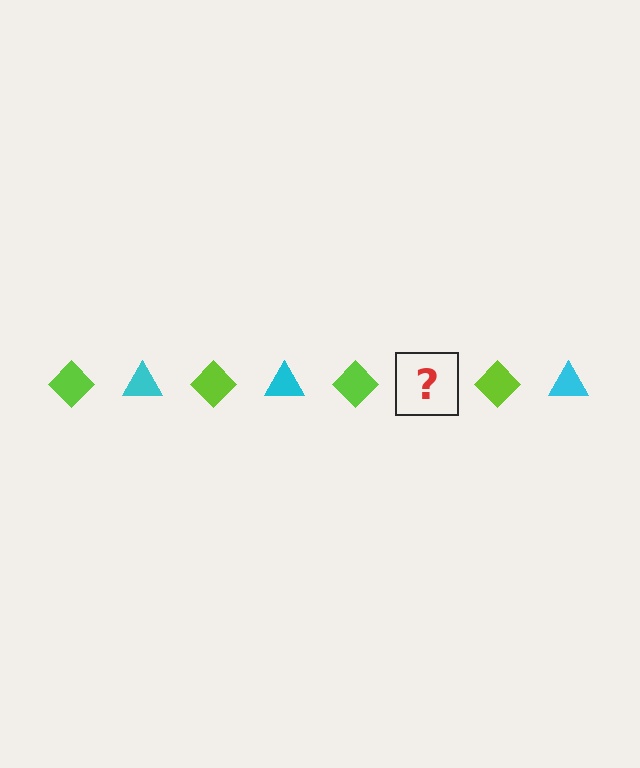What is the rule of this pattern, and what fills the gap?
The rule is that the pattern alternates between lime diamond and cyan triangle. The gap should be filled with a cyan triangle.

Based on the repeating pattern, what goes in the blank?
The blank should be a cyan triangle.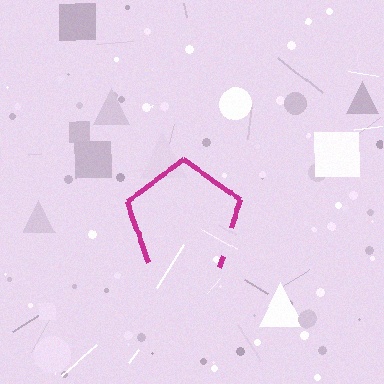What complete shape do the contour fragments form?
The contour fragments form a pentagon.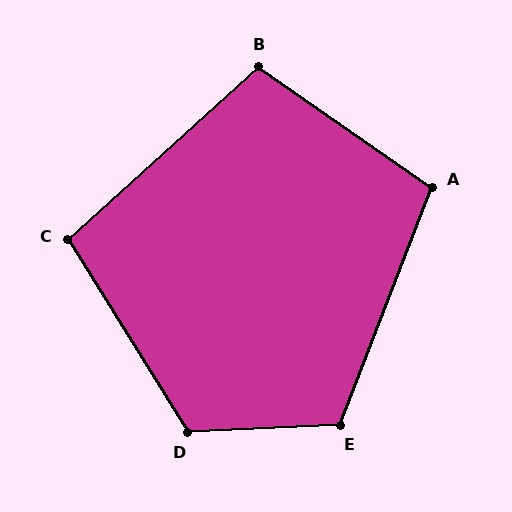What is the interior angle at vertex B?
Approximately 103 degrees (obtuse).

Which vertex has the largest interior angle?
D, at approximately 119 degrees.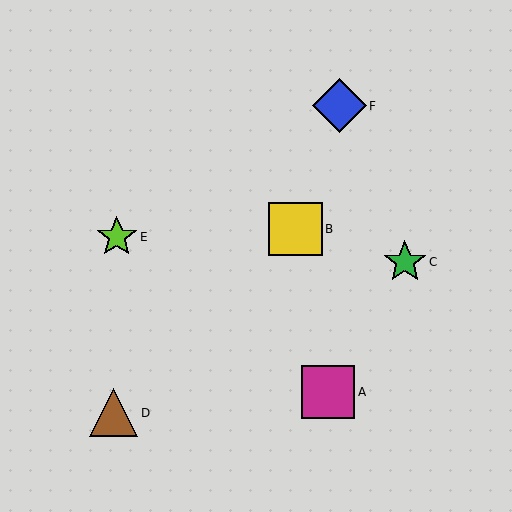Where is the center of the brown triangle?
The center of the brown triangle is at (113, 413).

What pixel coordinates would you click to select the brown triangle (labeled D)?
Click at (113, 413) to select the brown triangle D.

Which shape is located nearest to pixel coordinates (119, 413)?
The brown triangle (labeled D) at (113, 413) is nearest to that location.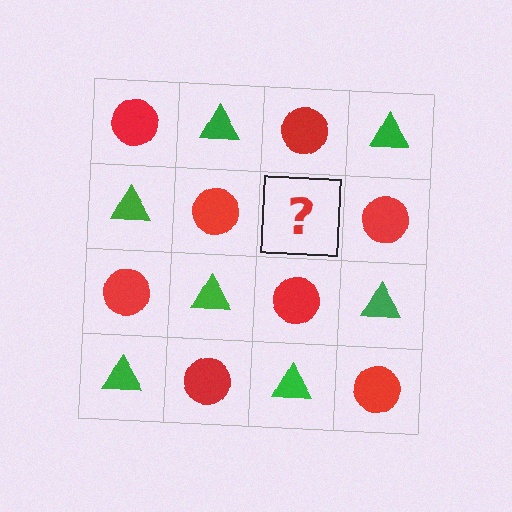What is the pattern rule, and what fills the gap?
The rule is that it alternates red circle and green triangle in a checkerboard pattern. The gap should be filled with a green triangle.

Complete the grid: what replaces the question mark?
The question mark should be replaced with a green triangle.